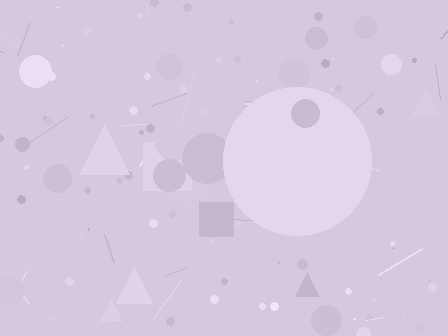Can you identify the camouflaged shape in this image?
The camouflaged shape is a circle.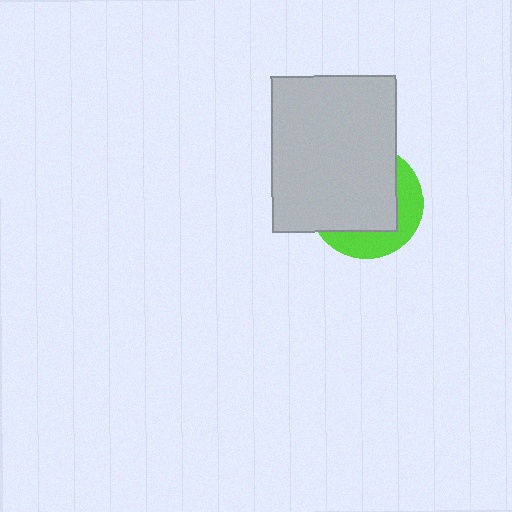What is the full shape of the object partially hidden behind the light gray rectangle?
The partially hidden object is a lime circle.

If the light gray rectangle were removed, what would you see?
You would see the complete lime circle.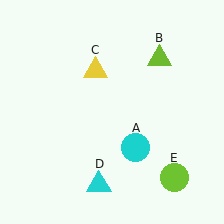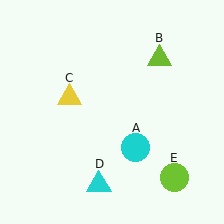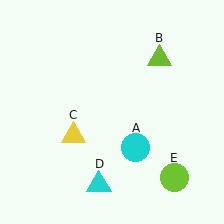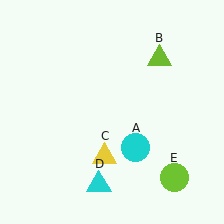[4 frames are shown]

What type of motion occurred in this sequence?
The yellow triangle (object C) rotated counterclockwise around the center of the scene.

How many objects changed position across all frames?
1 object changed position: yellow triangle (object C).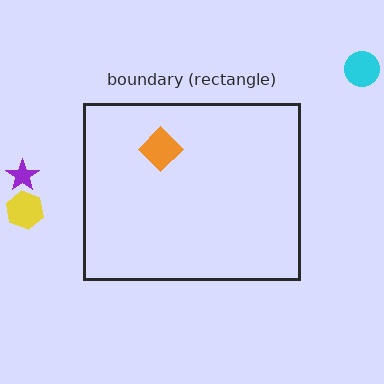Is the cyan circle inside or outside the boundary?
Outside.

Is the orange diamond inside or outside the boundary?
Inside.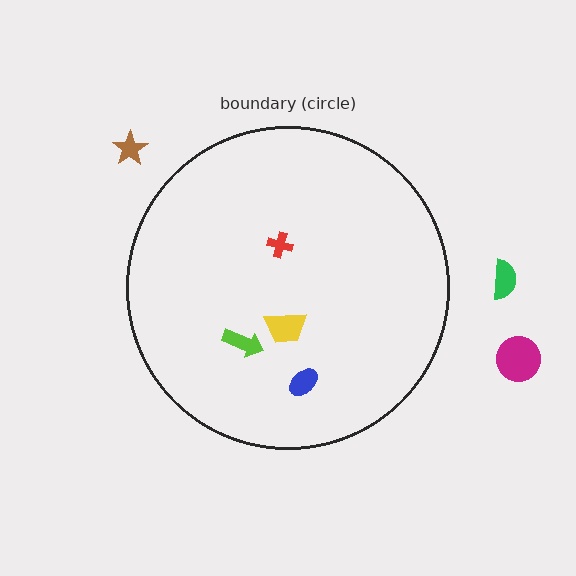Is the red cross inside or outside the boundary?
Inside.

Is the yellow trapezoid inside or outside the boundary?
Inside.